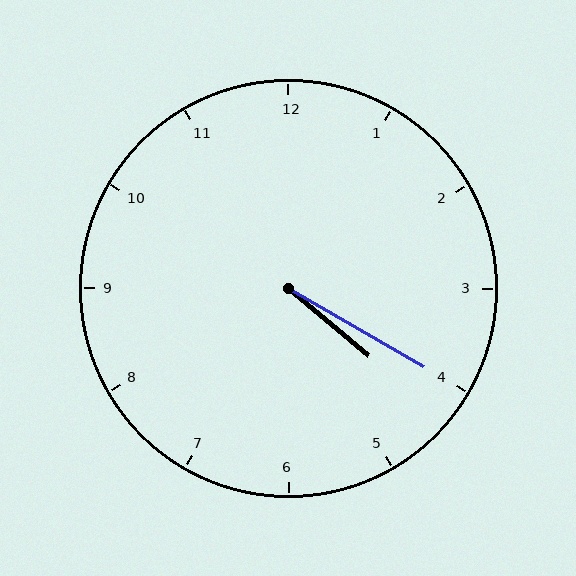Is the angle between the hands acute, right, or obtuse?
It is acute.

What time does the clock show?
4:20.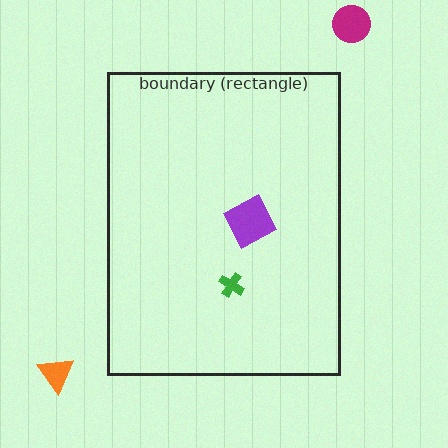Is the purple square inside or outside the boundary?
Inside.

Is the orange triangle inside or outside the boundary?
Outside.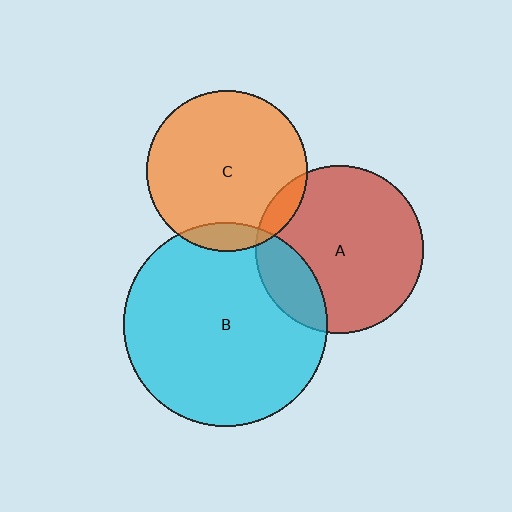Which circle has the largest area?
Circle B (cyan).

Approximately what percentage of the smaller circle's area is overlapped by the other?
Approximately 20%.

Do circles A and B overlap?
Yes.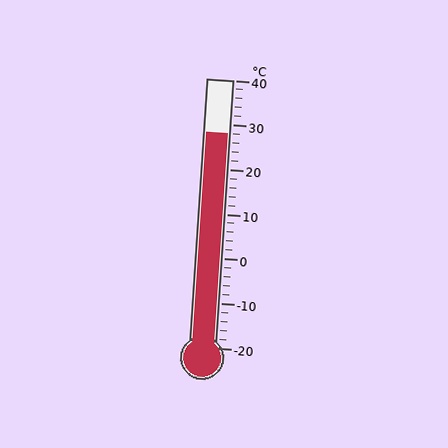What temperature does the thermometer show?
The thermometer shows approximately 28°C.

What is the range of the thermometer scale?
The thermometer scale ranges from -20°C to 40°C.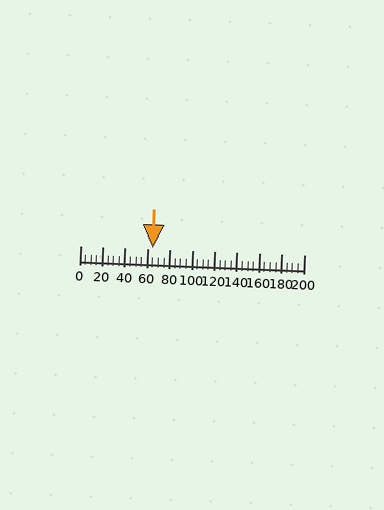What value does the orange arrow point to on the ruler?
The orange arrow points to approximately 65.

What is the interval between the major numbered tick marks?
The major tick marks are spaced 20 units apart.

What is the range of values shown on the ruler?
The ruler shows values from 0 to 200.